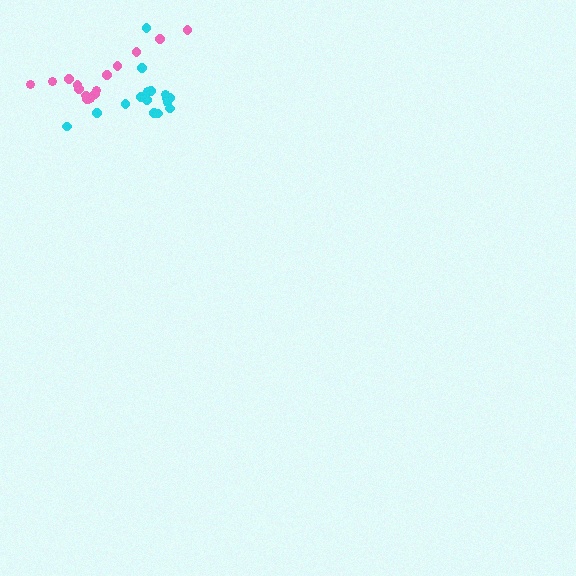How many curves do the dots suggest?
There are 2 distinct paths.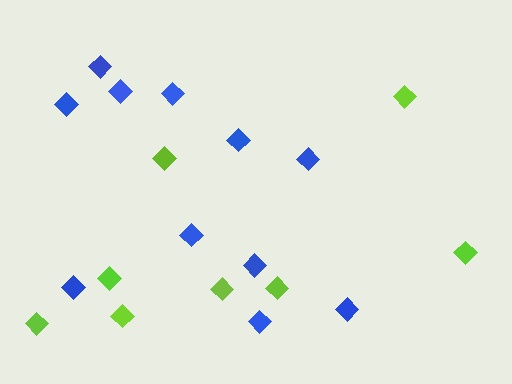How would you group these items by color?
There are 2 groups: one group of lime diamonds (8) and one group of blue diamonds (11).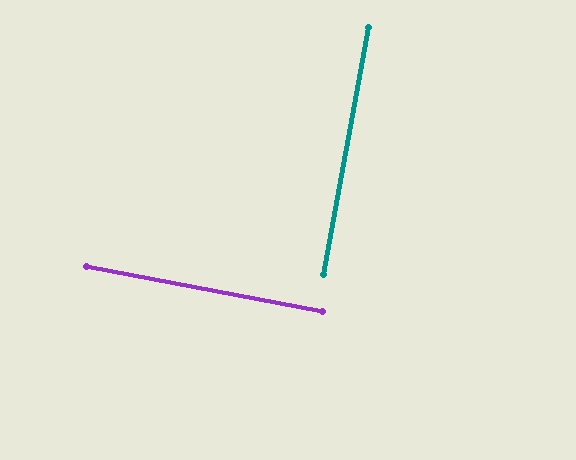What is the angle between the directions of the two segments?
Approximately 90 degrees.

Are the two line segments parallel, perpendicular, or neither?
Perpendicular — they meet at approximately 90°.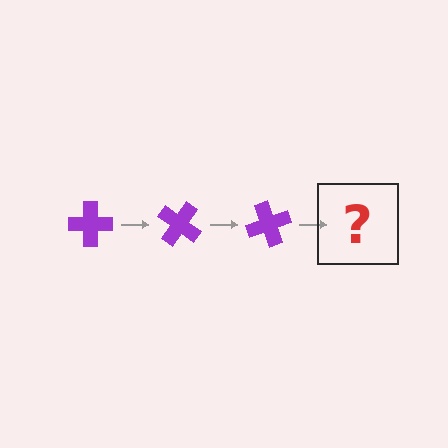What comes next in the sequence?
The next element should be a purple cross rotated 105 degrees.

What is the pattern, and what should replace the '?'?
The pattern is that the cross rotates 35 degrees each step. The '?' should be a purple cross rotated 105 degrees.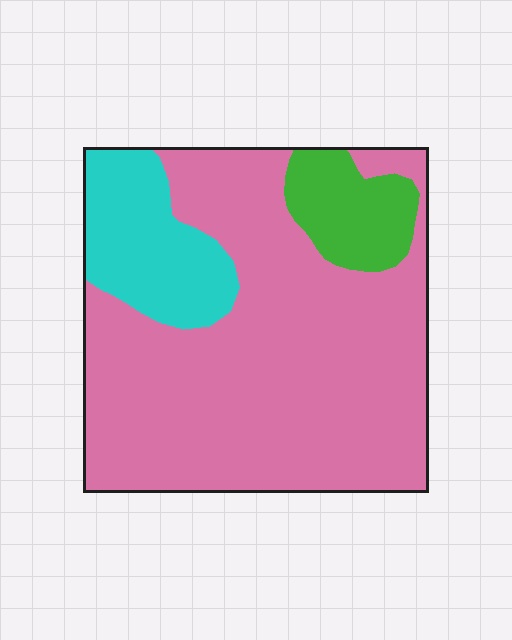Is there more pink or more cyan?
Pink.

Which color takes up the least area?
Green, at roughly 10%.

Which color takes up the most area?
Pink, at roughly 75%.